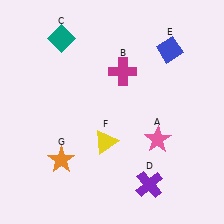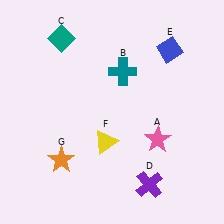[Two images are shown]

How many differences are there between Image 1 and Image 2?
There is 1 difference between the two images.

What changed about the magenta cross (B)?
In Image 1, B is magenta. In Image 2, it changed to teal.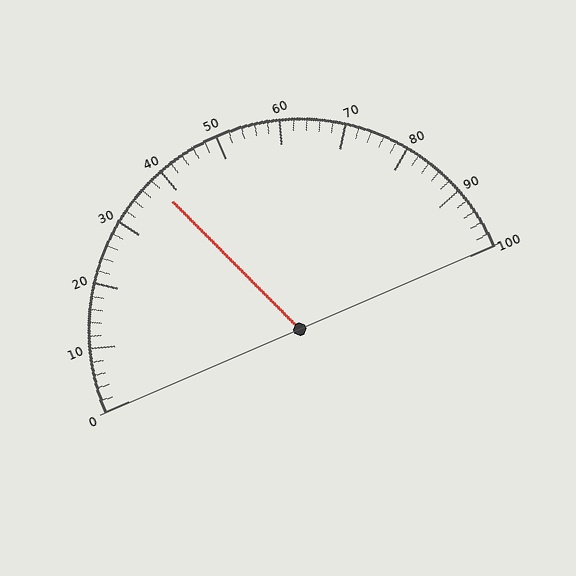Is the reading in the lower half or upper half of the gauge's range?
The reading is in the lower half of the range (0 to 100).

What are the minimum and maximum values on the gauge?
The gauge ranges from 0 to 100.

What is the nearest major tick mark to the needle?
The nearest major tick mark is 40.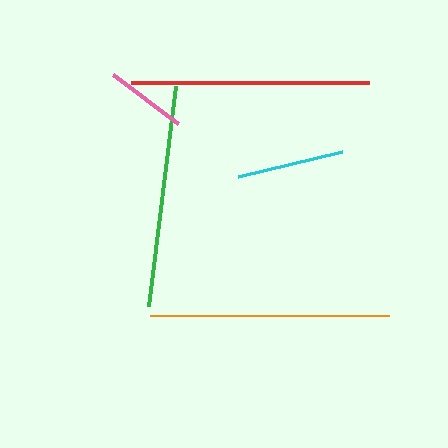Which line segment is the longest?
The orange line is the longest at approximately 239 pixels.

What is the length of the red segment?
The red segment is approximately 239 pixels long.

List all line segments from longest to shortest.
From longest to shortest: orange, red, green, cyan, pink.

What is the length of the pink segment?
The pink segment is approximately 81 pixels long.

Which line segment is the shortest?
The pink line is the shortest at approximately 81 pixels.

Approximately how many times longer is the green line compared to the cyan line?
The green line is approximately 2.1 times the length of the cyan line.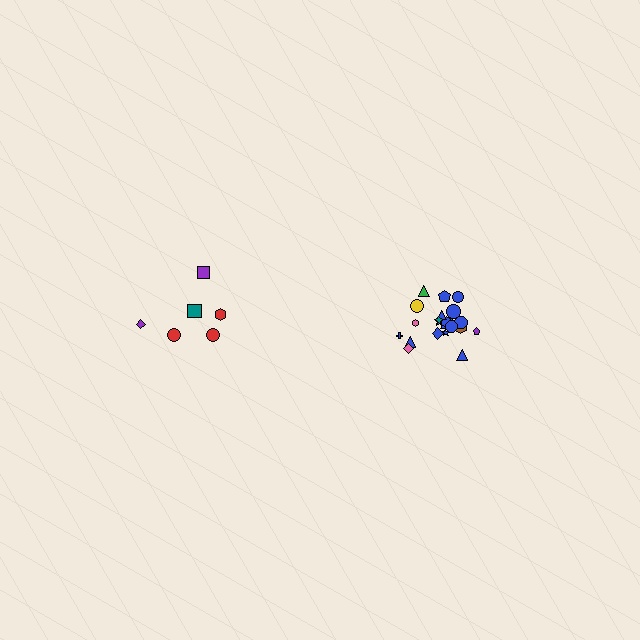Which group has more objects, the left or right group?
The right group.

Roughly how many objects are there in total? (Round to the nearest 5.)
Roughly 30 objects in total.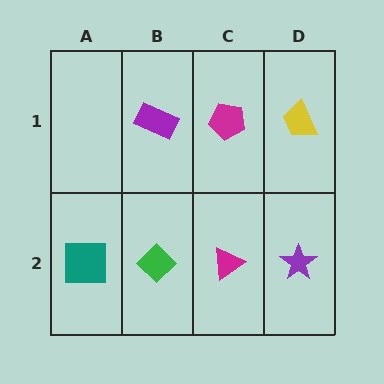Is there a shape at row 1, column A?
No, that cell is empty.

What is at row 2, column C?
A magenta triangle.